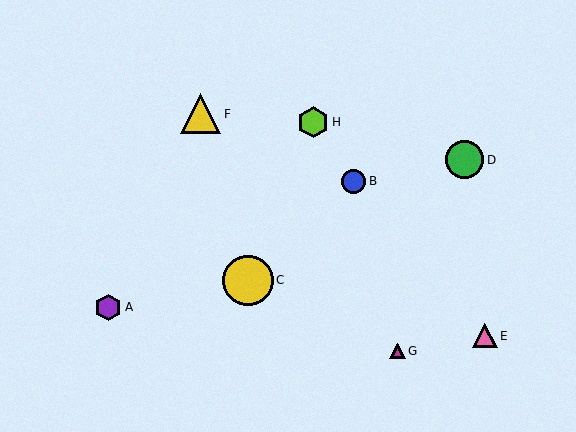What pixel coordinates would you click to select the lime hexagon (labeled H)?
Click at (313, 122) to select the lime hexagon H.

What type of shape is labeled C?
Shape C is a yellow circle.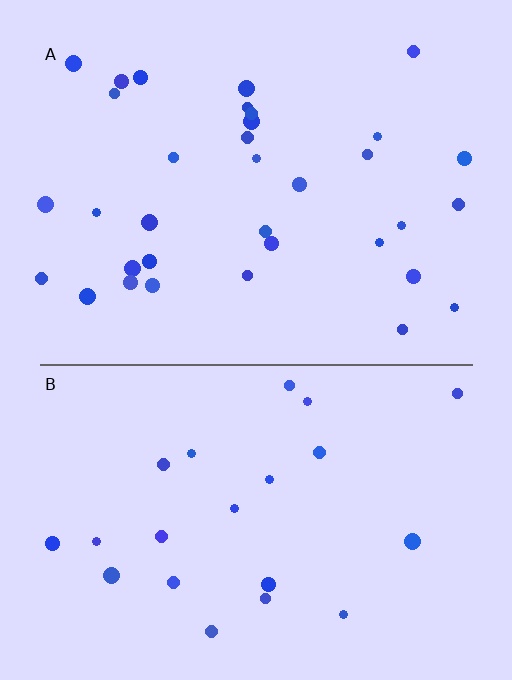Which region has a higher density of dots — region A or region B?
A (the top).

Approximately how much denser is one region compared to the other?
Approximately 1.6× — region A over region B.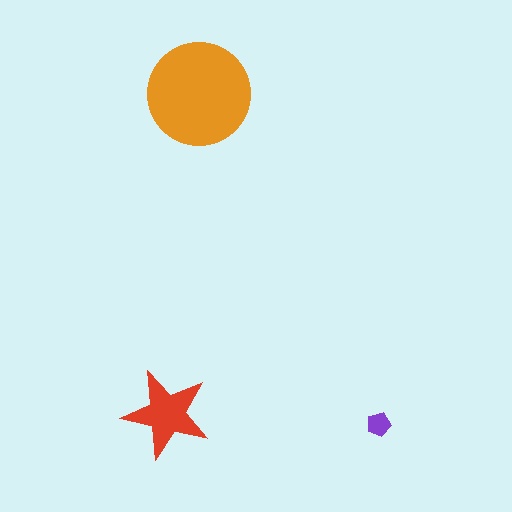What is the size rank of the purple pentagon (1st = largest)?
3rd.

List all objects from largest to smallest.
The orange circle, the red star, the purple pentagon.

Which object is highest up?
The orange circle is topmost.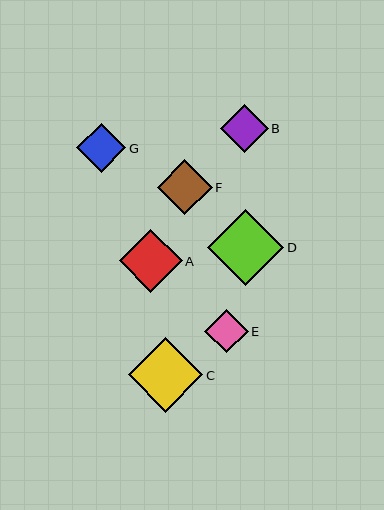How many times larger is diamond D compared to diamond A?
Diamond D is approximately 1.2 times the size of diamond A.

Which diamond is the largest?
Diamond D is the largest with a size of approximately 76 pixels.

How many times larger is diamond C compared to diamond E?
Diamond C is approximately 1.7 times the size of diamond E.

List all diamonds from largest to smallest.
From largest to smallest: D, C, A, F, G, B, E.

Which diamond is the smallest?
Diamond E is the smallest with a size of approximately 43 pixels.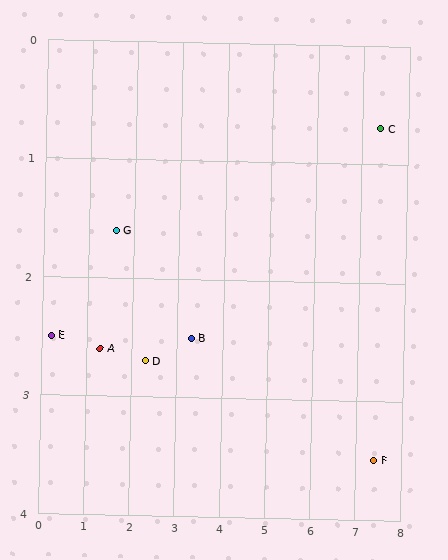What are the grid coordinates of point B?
Point B is at approximately (3.3, 2.5).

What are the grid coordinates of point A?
Point A is at approximately (1.3, 2.6).